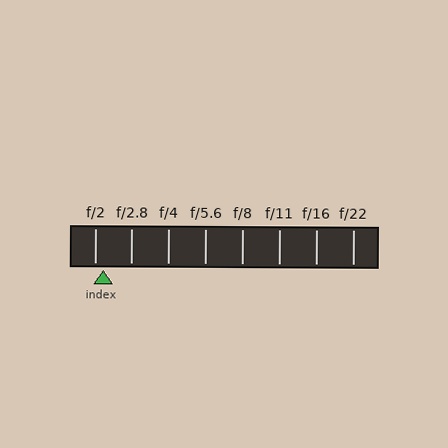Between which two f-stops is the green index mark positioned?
The index mark is between f/2 and f/2.8.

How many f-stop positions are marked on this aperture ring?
There are 8 f-stop positions marked.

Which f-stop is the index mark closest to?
The index mark is closest to f/2.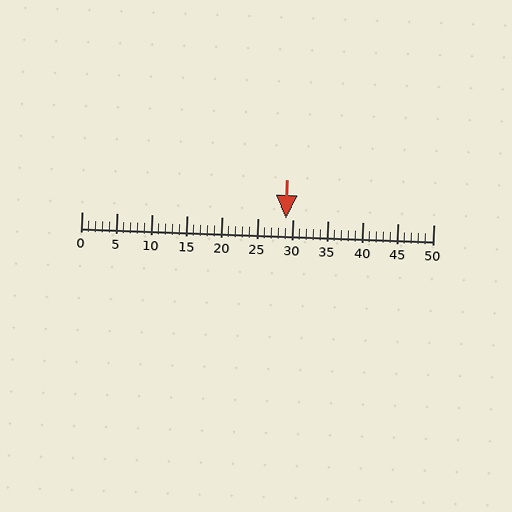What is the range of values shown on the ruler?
The ruler shows values from 0 to 50.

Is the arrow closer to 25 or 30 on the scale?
The arrow is closer to 30.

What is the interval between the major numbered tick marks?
The major tick marks are spaced 5 units apart.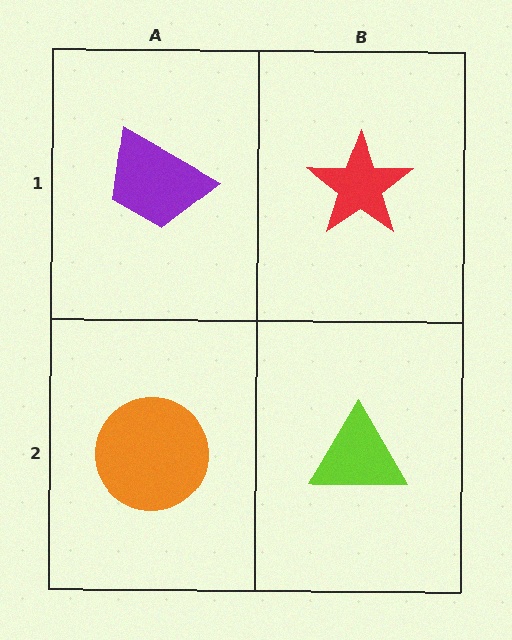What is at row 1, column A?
A purple trapezoid.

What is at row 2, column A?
An orange circle.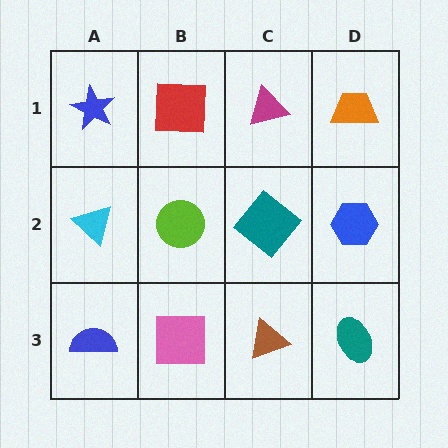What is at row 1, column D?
An orange trapezoid.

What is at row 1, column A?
A blue star.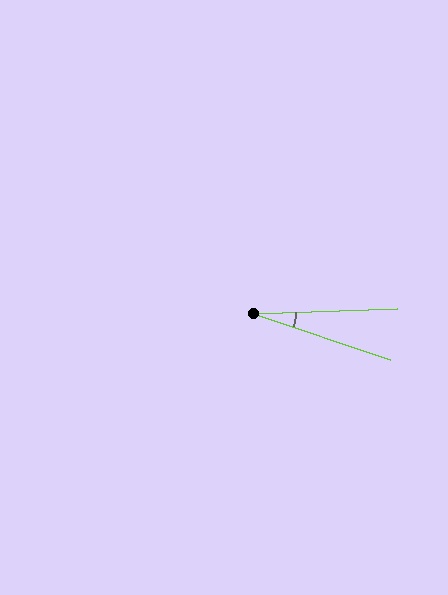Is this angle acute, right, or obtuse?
It is acute.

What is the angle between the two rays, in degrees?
Approximately 21 degrees.